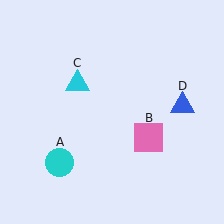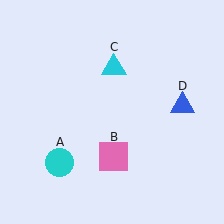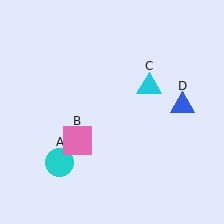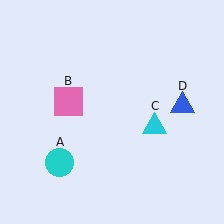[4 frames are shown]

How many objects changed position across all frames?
2 objects changed position: pink square (object B), cyan triangle (object C).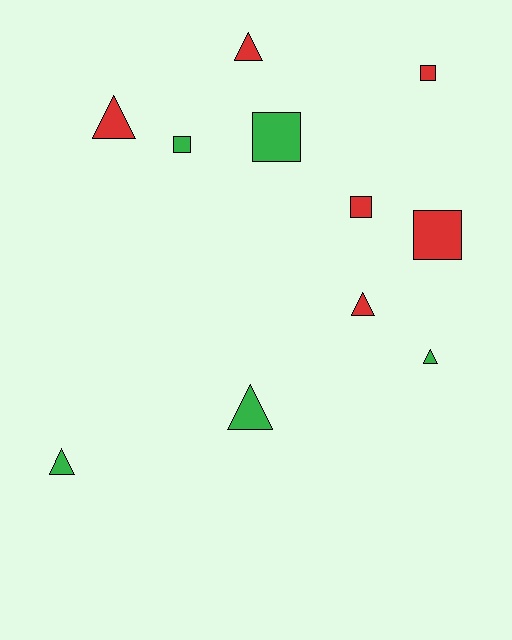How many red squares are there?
There are 3 red squares.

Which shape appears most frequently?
Triangle, with 6 objects.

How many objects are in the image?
There are 11 objects.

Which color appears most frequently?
Red, with 6 objects.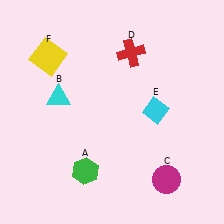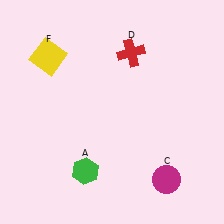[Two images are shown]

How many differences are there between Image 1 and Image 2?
There are 2 differences between the two images.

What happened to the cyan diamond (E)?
The cyan diamond (E) was removed in Image 2. It was in the top-right area of Image 1.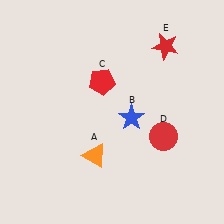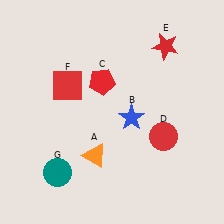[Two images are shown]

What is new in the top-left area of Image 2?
A red square (F) was added in the top-left area of Image 2.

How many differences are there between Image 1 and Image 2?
There are 2 differences between the two images.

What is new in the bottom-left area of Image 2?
A teal circle (G) was added in the bottom-left area of Image 2.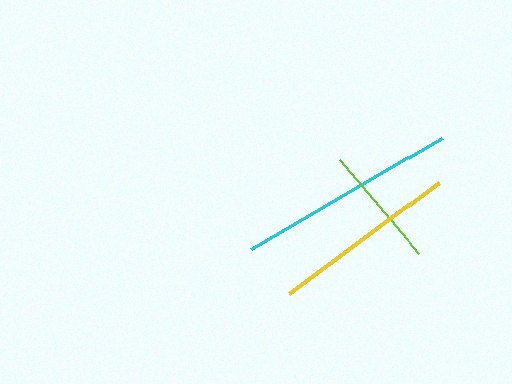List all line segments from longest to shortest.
From longest to shortest: cyan, yellow, lime.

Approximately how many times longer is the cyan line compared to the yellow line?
The cyan line is approximately 1.2 times the length of the yellow line.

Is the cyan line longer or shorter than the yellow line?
The cyan line is longer than the yellow line.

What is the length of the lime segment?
The lime segment is approximately 122 pixels long.